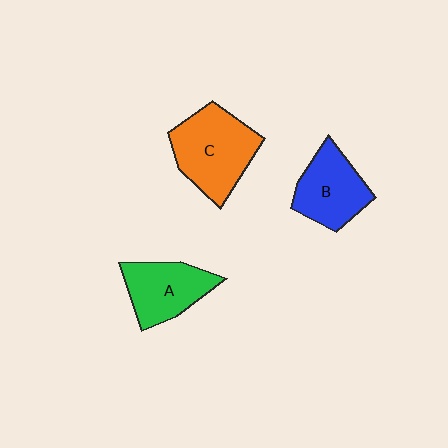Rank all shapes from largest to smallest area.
From largest to smallest: C (orange), B (blue), A (green).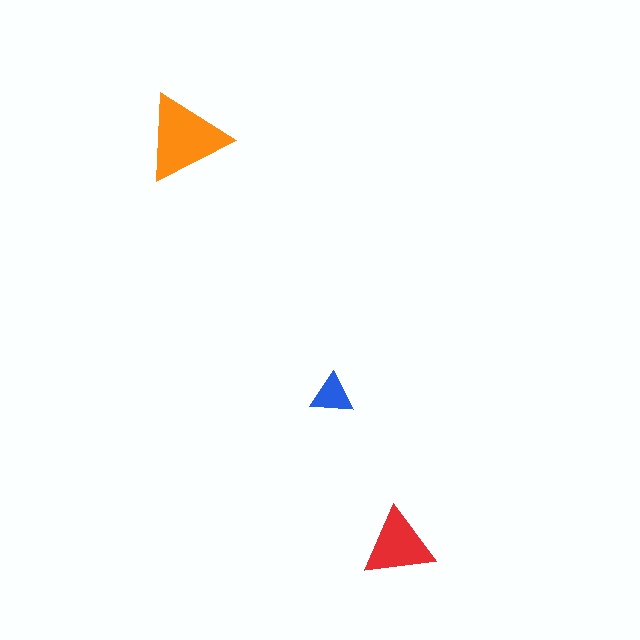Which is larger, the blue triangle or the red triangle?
The red one.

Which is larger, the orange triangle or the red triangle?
The orange one.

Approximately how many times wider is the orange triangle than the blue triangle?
About 2 times wider.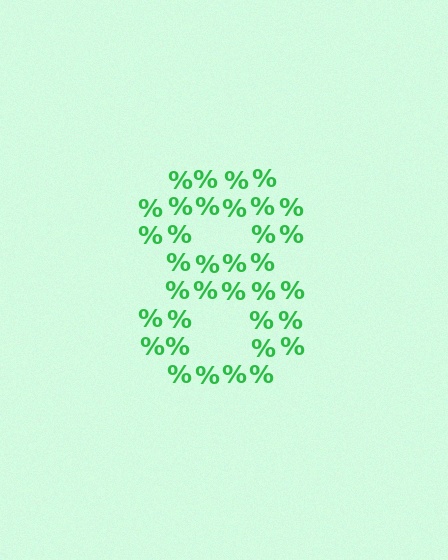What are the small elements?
The small elements are percent signs.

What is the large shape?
The large shape is the digit 8.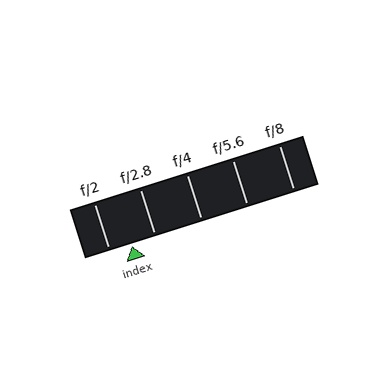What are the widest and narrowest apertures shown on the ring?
The widest aperture shown is f/2 and the narrowest is f/8.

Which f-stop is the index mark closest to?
The index mark is closest to f/2.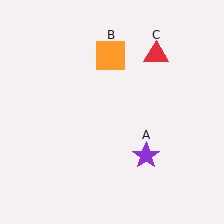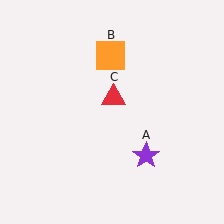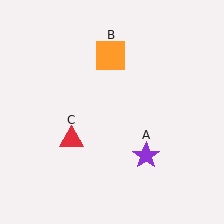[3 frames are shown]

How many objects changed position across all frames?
1 object changed position: red triangle (object C).